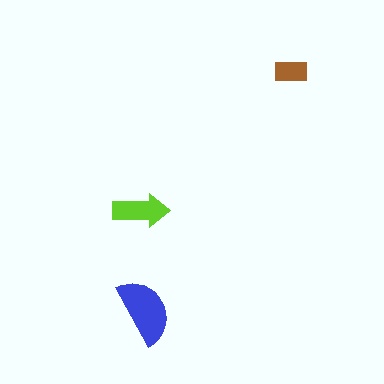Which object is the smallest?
The brown rectangle.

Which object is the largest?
The blue semicircle.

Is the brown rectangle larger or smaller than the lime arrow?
Smaller.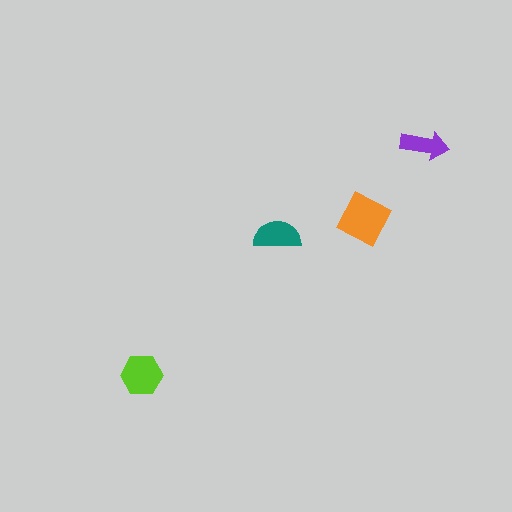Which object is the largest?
The orange square.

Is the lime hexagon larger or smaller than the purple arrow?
Larger.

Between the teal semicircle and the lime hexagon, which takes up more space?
The lime hexagon.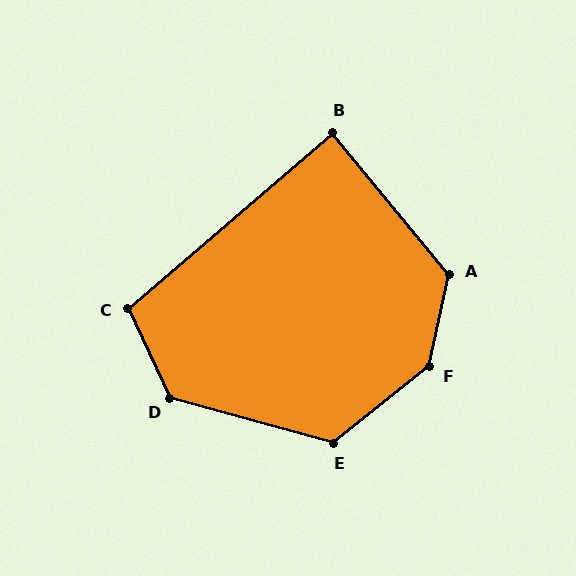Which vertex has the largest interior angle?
F, at approximately 141 degrees.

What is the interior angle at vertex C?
Approximately 105 degrees (obtuse).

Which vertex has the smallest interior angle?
B, at approximately 89 degrees.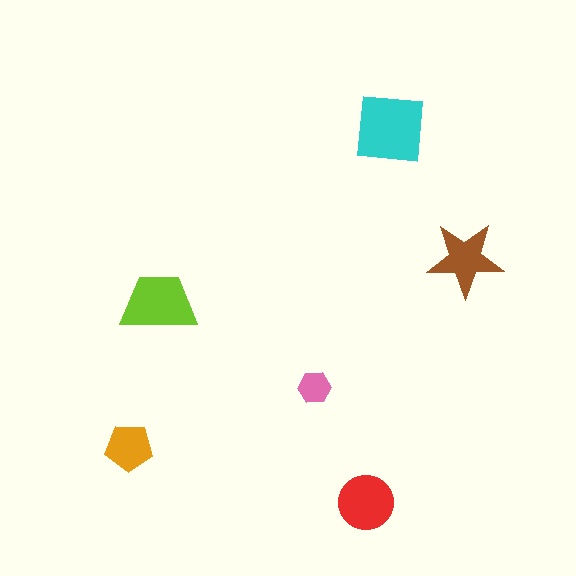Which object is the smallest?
The pink hexagon.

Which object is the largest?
The cyan square.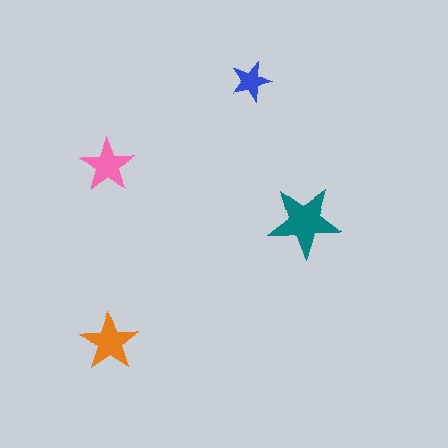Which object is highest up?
The blue star is topmost.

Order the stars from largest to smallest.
the teal one, the orange one, the pink one, the blue one.